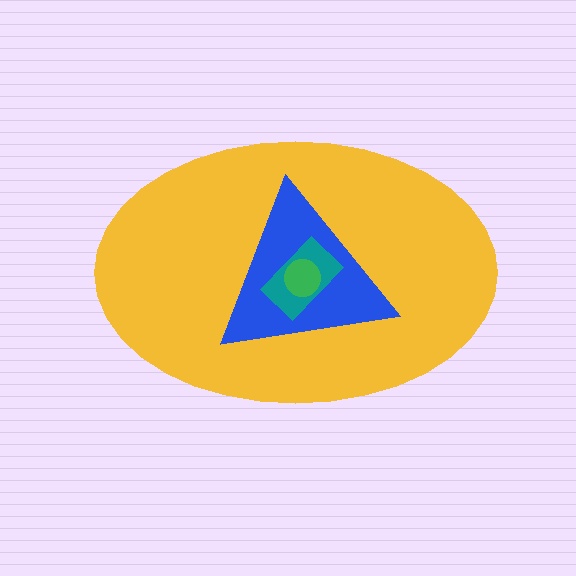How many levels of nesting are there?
4.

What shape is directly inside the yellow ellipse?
The blue triangle.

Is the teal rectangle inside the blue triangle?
Yes.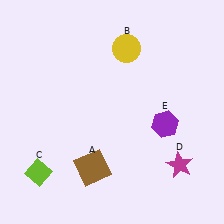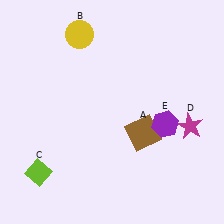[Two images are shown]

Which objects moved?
The objects that moved are: the brown square (A), the yellow circle (B), the magenta star (D).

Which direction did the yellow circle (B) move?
The yellow circle (B) moved left.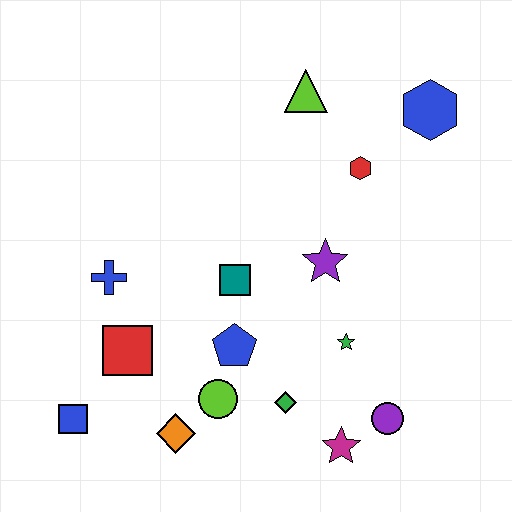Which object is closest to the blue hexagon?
The red hexagon is closest to the blue hexagon.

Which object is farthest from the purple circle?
The lime triangle is farthest from the purple circle.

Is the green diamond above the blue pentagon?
No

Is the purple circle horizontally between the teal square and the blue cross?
No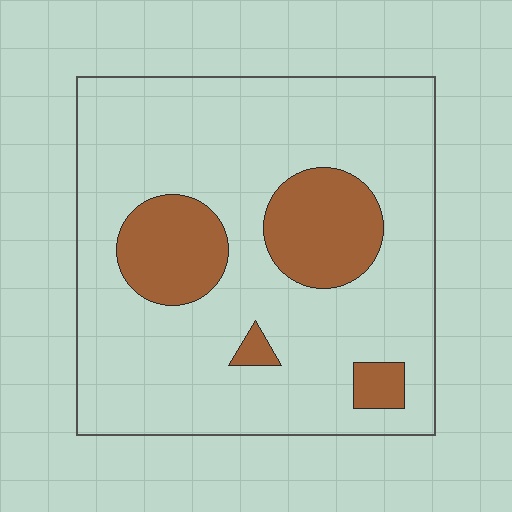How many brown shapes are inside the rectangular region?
4.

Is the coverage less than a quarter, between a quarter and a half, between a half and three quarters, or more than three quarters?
Less than a quarter.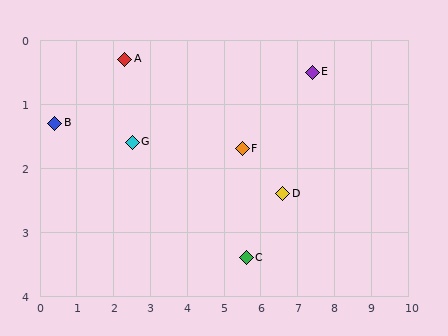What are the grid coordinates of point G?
Point G is at approximately (2.5, 1.6).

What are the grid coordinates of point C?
Point C is at approximately (5.6, 3.4).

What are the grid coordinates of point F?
Point F is at approximately (5.5, 1.7).